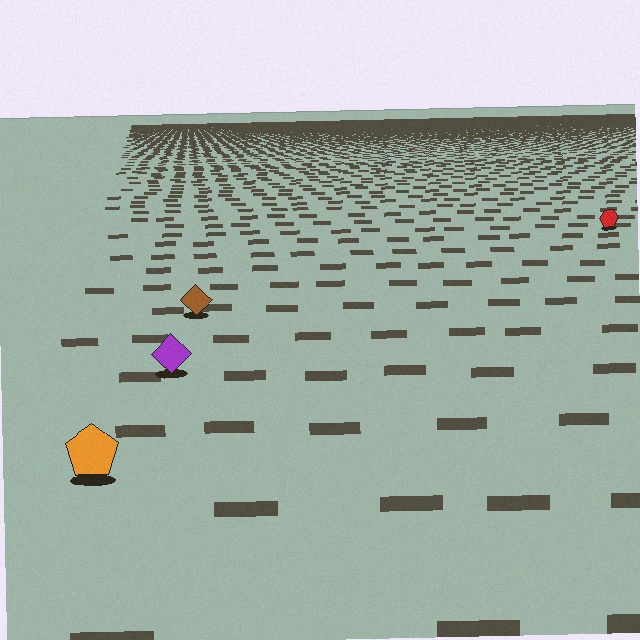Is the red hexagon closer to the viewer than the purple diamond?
No. The purple diamond is closer — you can tell from the texture gradient: the ground texture is coarser near it.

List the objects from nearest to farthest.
From nearest to farthest: the orange pentagon, the purple diamond, the brown diamond, the red hexagon.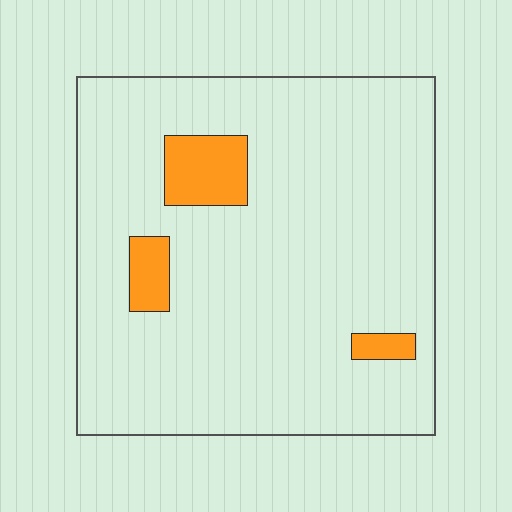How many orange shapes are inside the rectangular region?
3.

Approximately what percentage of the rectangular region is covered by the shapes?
Approximately 10%.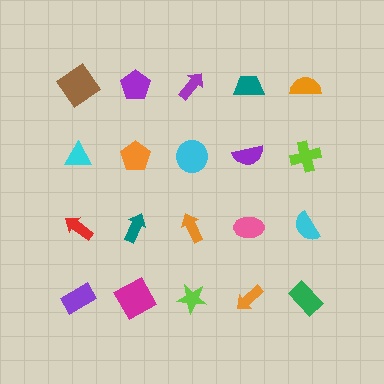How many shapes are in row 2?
5 shapes.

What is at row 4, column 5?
A green rectangle.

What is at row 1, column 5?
An orange semicircle.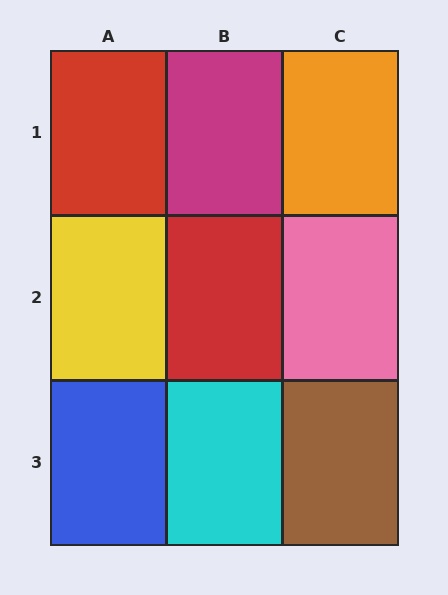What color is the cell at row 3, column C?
Brown.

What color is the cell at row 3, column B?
Cyan.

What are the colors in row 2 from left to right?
Yellow, red, pink.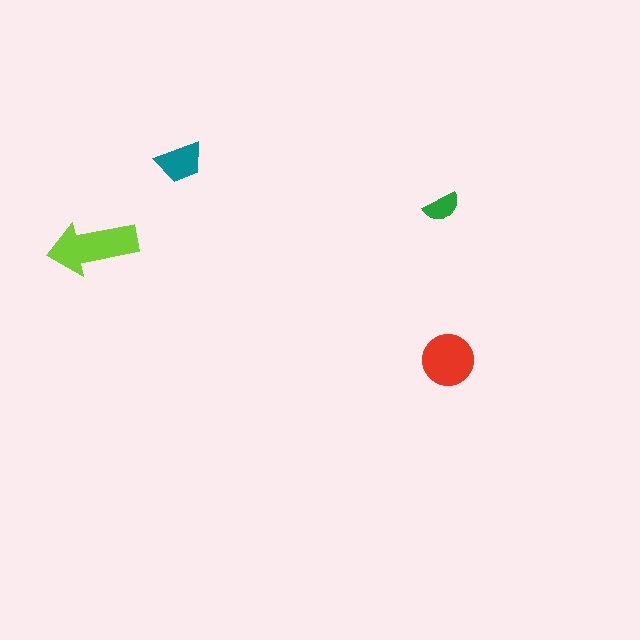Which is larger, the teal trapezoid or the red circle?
The red circle.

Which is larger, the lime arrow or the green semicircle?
The lime arrow.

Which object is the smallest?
The green semicircle.